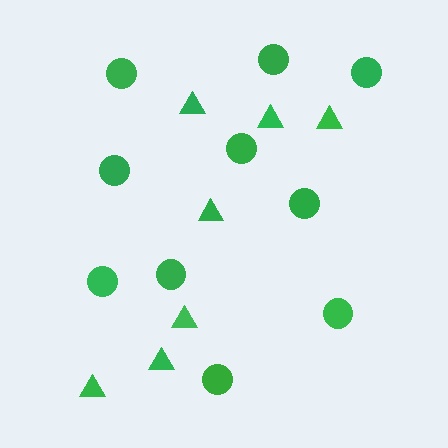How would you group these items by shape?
There are 2 groups: one group of triangles (7) and one group of circles (10).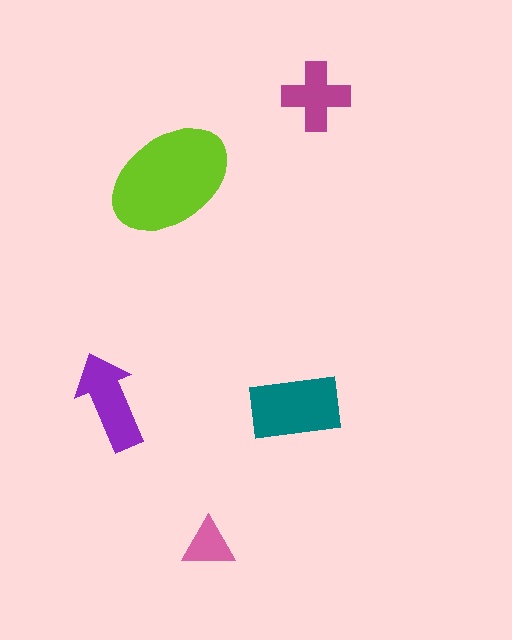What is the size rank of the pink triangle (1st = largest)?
5th.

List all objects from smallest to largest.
The pink triangle, the magenta cross, the purple arrow, the teal rectangle, the lime ellipse.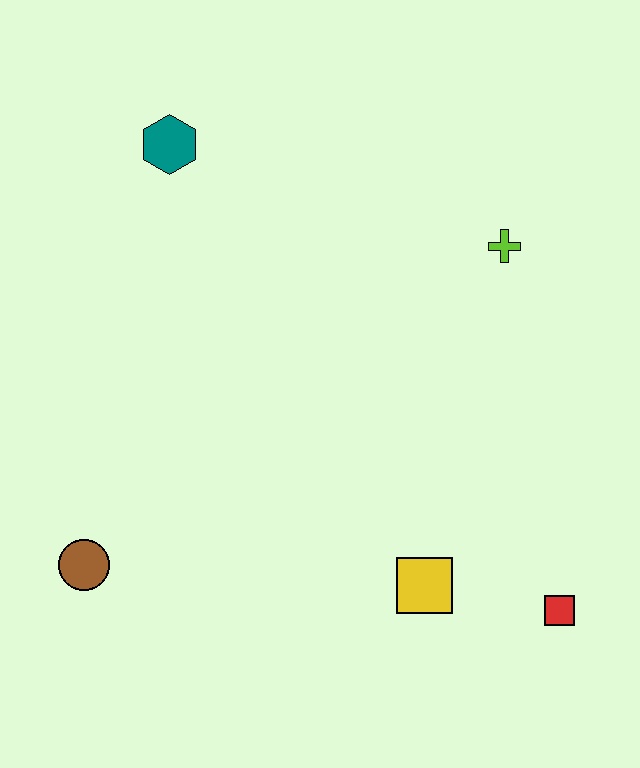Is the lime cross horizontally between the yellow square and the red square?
Yes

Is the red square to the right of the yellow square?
Yes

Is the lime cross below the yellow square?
No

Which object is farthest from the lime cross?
The brown circle is farthest from the lime cross.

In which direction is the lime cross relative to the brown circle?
The lime cross is to the right of the brown circle.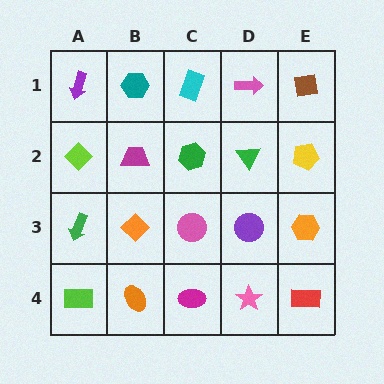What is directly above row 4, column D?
A purple circle.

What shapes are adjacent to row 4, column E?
An orange hexagon (row 3, column E), a pink star (row 4, column D).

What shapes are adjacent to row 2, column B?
A teal hexagon (row 1, column B), an orange diamond (row 3, column B), a lime diamond (row 2, column A), a green hexagon (row 2, column C).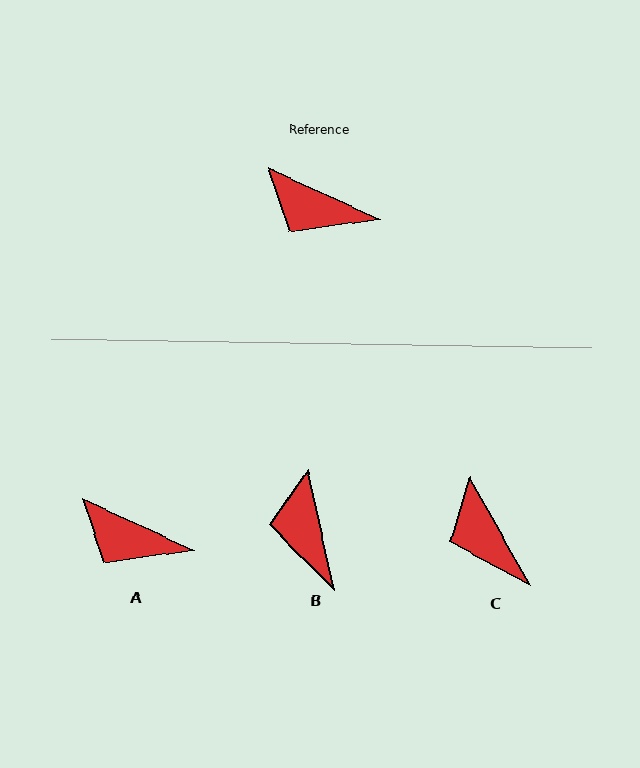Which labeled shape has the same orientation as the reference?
A.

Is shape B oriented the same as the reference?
No, it is off by about 53 degrees.